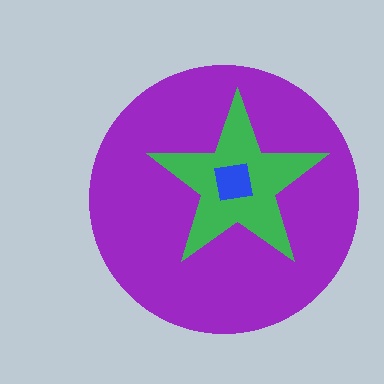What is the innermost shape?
The blue square.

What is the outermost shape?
The purple circle.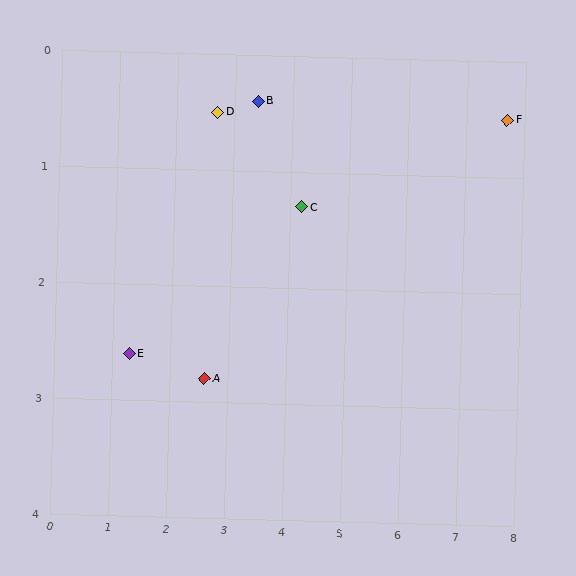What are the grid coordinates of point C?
Point C is at approximately (4.2, 1.3).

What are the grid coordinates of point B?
Point B is at approximately (3.4, 0.4).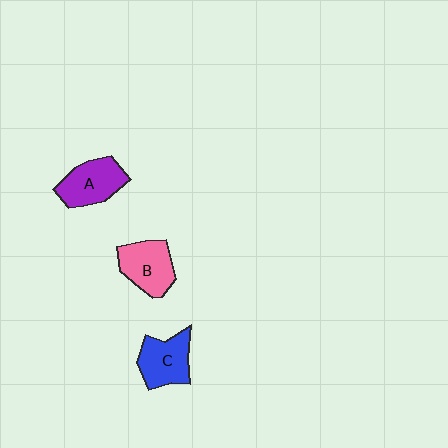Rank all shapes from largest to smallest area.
From largest to smallest: B (pink), A (purple), C (blue).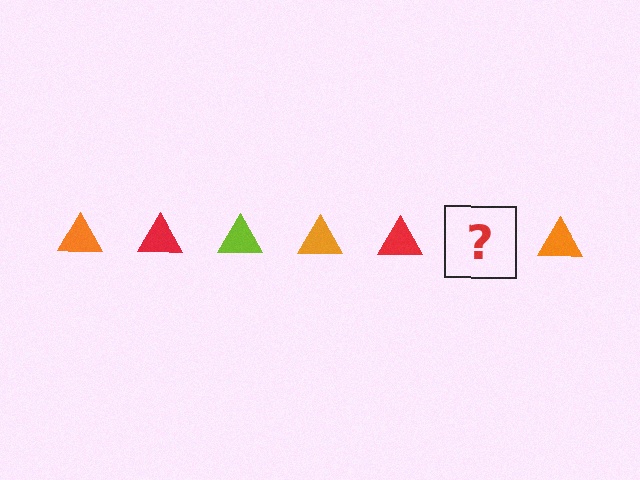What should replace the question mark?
The question mark should be replaced with a lime triangle.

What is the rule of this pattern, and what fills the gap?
The rule is that the pattern cycles through orange, red, lime triangles. The gap should be filled with a lime triangle.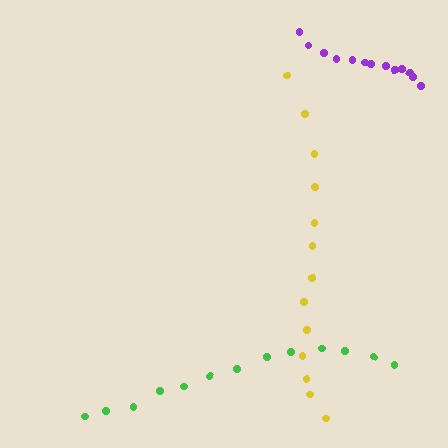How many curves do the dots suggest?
There are 3 distinct paths.